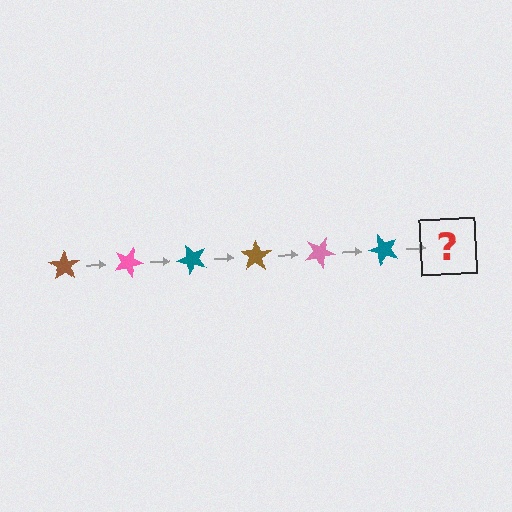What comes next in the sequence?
The next element should be a brown star, rotated 150 degrees from the start.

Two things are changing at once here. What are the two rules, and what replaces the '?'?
The two rules are that it rotates 25 degrees each step and the color cycles through brown, pink, and teal. The '?' should be a brown star, rotated 150 degrees from the start.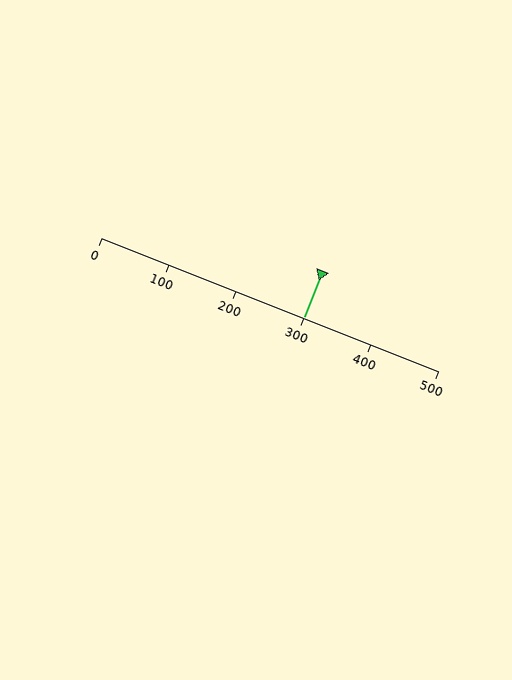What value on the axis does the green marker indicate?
The marker indicates approximately 300.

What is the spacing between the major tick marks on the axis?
The major ticks are spaced 100 apart.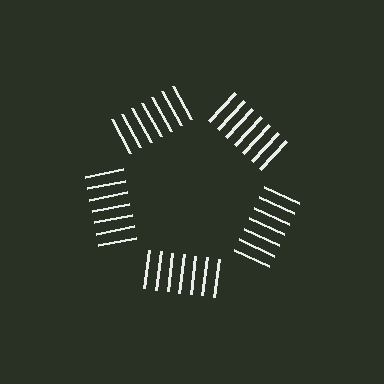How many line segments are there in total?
35 — 7 along each of the 5 edges.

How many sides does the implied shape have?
5 sides — the line-ends trace a pentagon.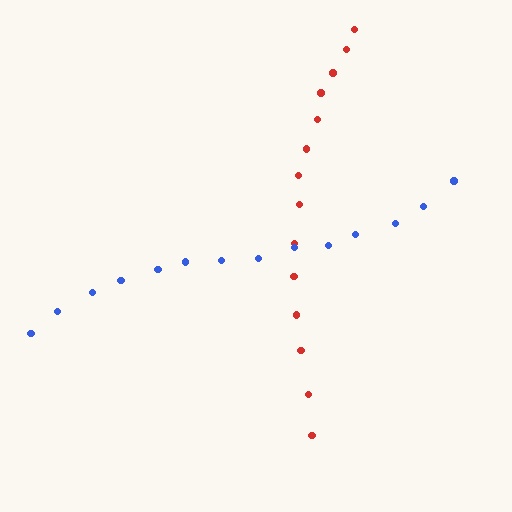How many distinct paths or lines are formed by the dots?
There are 2 distinct paths.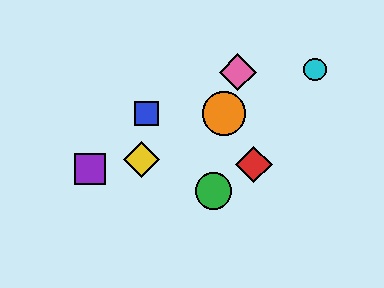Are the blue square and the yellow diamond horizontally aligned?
No, the blue square is at y≈113 and the yellow diamond is at y≈160.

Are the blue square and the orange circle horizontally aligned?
Yes, both are at y≈113.